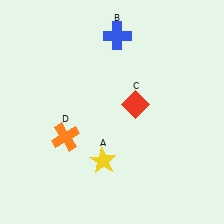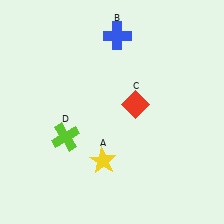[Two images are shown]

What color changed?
The cross (D) changed from orange in Image 1 to lime in Image 2.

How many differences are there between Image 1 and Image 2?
There is 1 difference between the two images.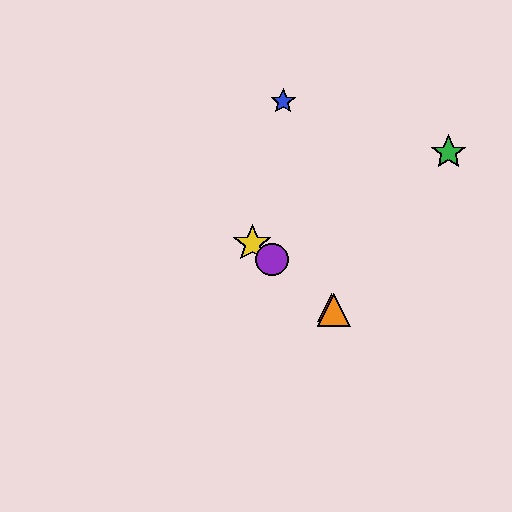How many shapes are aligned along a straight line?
4 shapes (the red triangle, the yellow star, the purple circle, the orange triangle) are aligned along a straight line.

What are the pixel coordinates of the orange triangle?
The orange triangle is at (334, 310).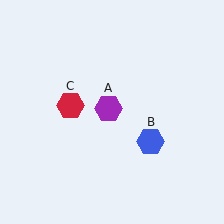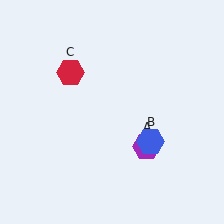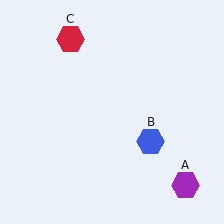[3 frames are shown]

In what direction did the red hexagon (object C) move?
The red hexagon (object C) moved up.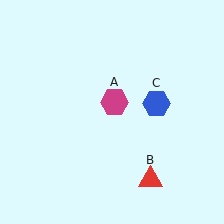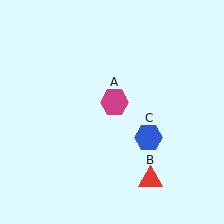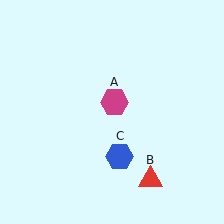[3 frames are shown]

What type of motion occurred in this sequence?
The blue hexagon (object C) rotated clockwise around the center of the scene.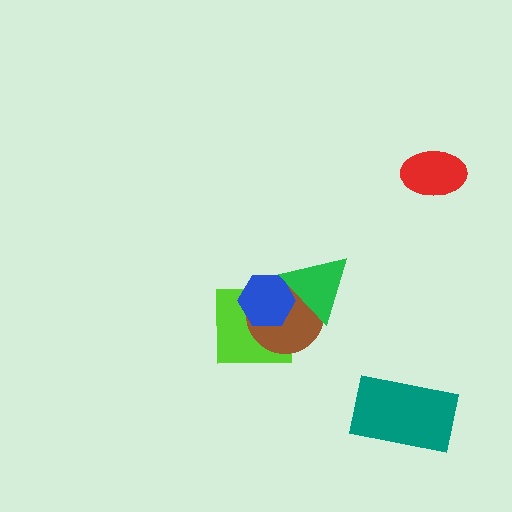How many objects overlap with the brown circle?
3 objects overlap with the brown circle.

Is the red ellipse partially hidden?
No, no other shape covers it.